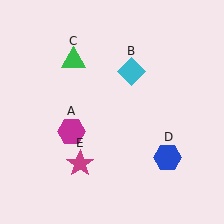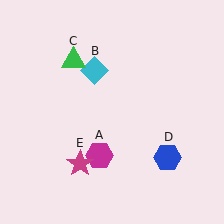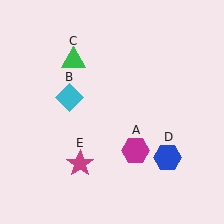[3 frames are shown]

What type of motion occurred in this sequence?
The magenta hexagon (object A), cyan diamond (object B) rotated counterclockwise around the center of the scene.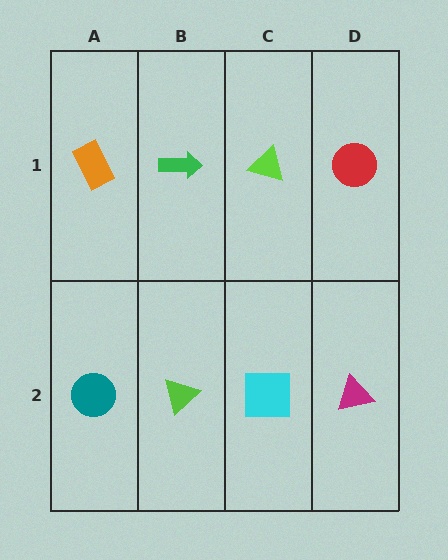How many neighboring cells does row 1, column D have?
2.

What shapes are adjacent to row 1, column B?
A lime triangle (row 2, column B), an orange rectangle (row 1, column A), a lime triangle (row 1, column C).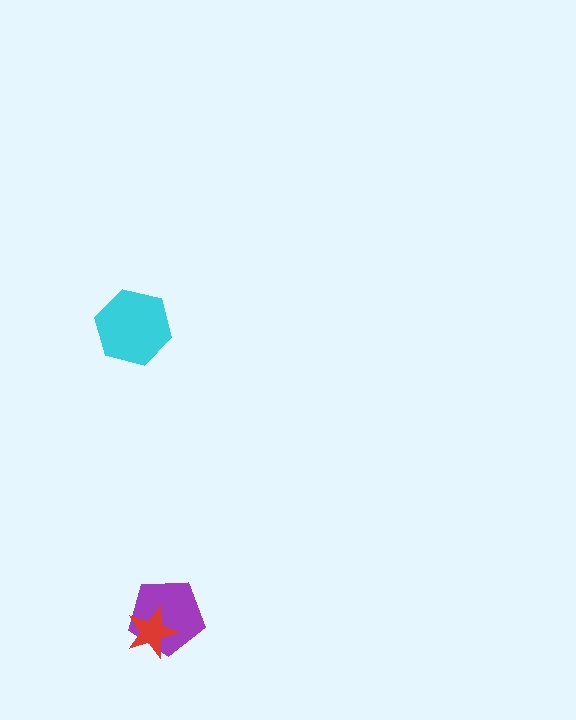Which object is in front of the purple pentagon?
The red star is in front of the purple pentagon.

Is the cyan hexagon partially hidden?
No, no other shape covers it.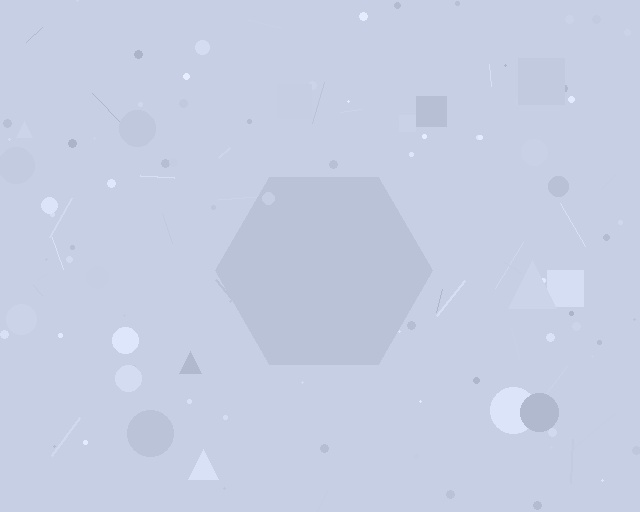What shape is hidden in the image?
A hexagon is hidden in the image.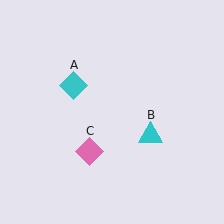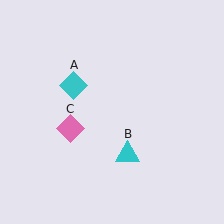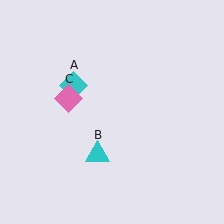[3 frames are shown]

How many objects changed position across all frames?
2 objects changed position: cyan triangle (object B), pink diamond (object C).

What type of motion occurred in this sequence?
The cyan triangle (object B), pink diamond (object C) rotated clockwise around the center of the scene.